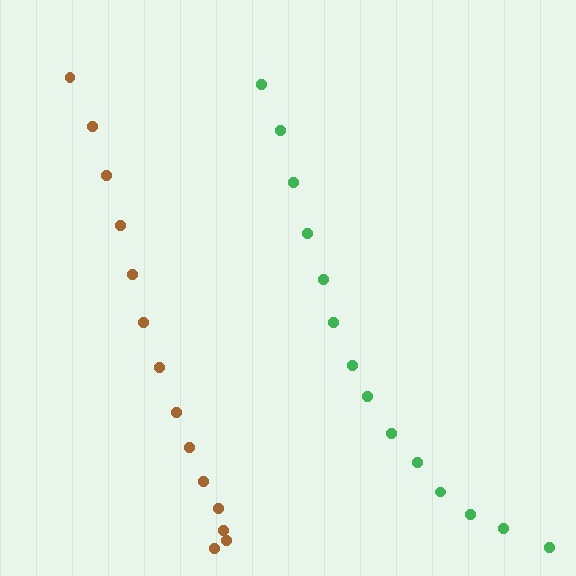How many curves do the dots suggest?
There are 2 distinct paths.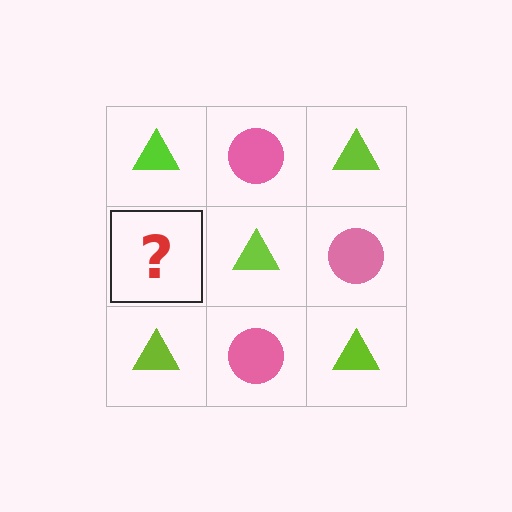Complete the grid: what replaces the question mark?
The question mark should be replaced with a pink circle.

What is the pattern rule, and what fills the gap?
The rule is that it alternates lime triangle and pink circle in a checkerboard pattern. The gap should be filled with a pink circle.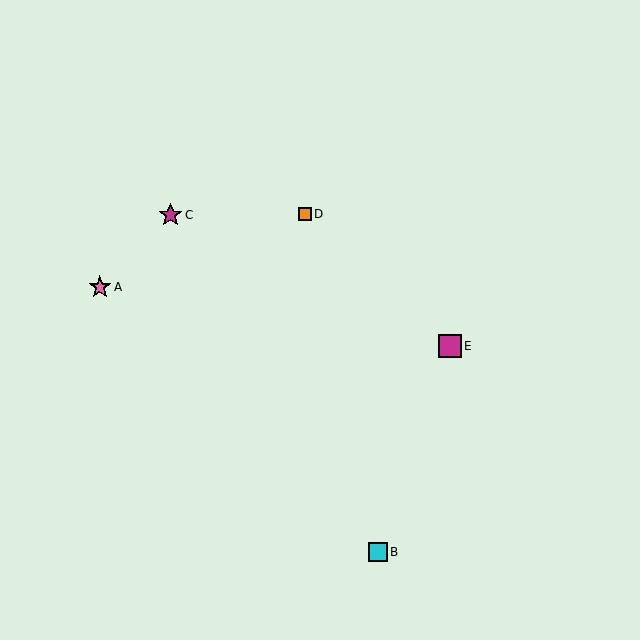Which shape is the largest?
The magenta star (labeled C) is the largest.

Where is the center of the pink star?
The center of the pink star is at (100, 287).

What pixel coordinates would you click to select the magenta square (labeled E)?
Click at (450, 346) to select the magenta square E.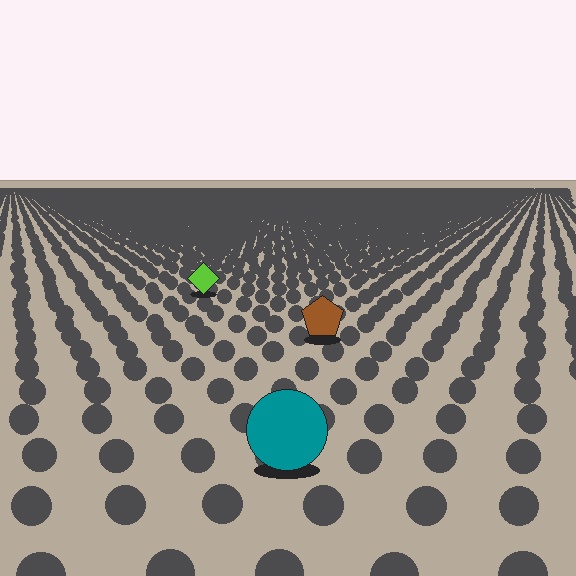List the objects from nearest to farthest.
From nearest to farthest: the teal circle, the brown pentagon, the lime diamond.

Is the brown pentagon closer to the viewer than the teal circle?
No. The teal circle is closer — you can tell from the texture gradient: the ground texture is coarser near it.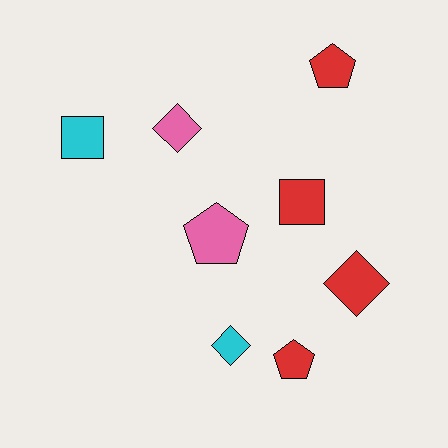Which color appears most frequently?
Red, with 4 objects.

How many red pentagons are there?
There are 2 red pentagons.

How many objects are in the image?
There are 8 objects.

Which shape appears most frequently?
Pentagon, with 3 objects.